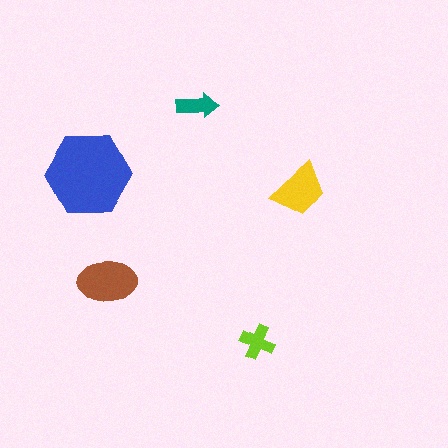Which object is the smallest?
The teal arrow.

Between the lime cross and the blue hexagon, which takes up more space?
The blue hexagon.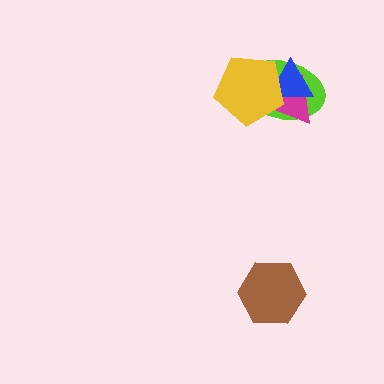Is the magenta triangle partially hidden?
Yes, it is partially covered by another shape.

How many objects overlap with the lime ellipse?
3 objects overlap with the lime ellipse.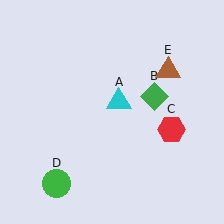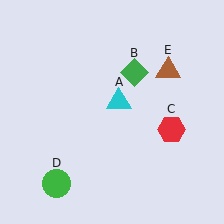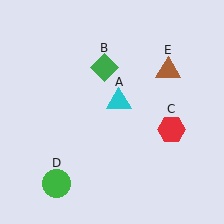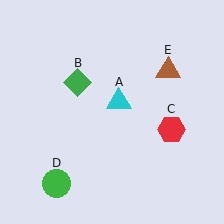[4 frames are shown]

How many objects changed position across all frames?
1 object changed position: green diamond (object B).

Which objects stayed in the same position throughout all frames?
Cyan triangle (object A) and red hexagon (object C) and green circle (object D) and brown triangle (object E) remained stationary.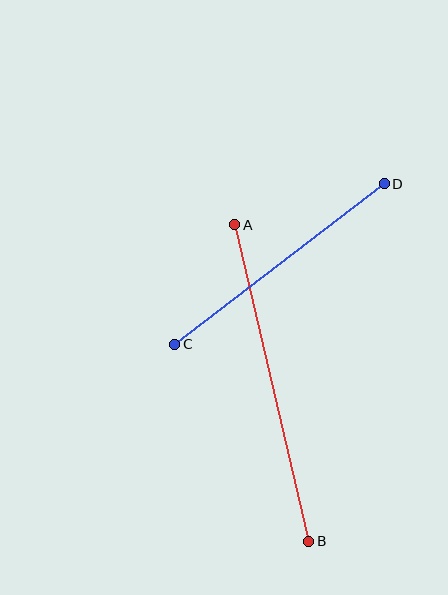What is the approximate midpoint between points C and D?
The midpoint is at approximately (279, 264) pixels.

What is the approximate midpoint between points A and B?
The midpoint is at approximately (272, 383) pixels.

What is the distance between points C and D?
The distance is approximately 264 pixels.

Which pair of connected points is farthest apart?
Points A and B are farthest apart.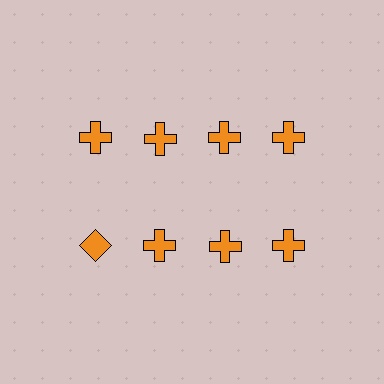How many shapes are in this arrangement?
There are 8 shapes arranged in a grid pattern.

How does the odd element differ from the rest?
It has a different shape: diamond instead of cross.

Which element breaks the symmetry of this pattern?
The orange diamond in the second row, leftmost column breaks the symmetry. All other shapes are orange crosses.